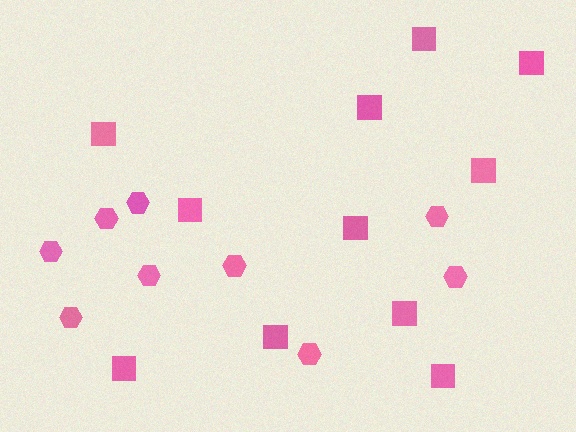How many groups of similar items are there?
There are 2 groups: one group of hexagons (9) and one group of squares (11).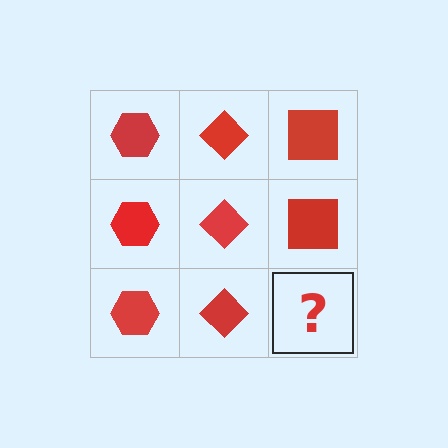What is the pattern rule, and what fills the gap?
The rule is that each column has a consistent shape. The gap should be filled with a red square.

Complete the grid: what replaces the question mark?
The question mark should be replaced with a red square.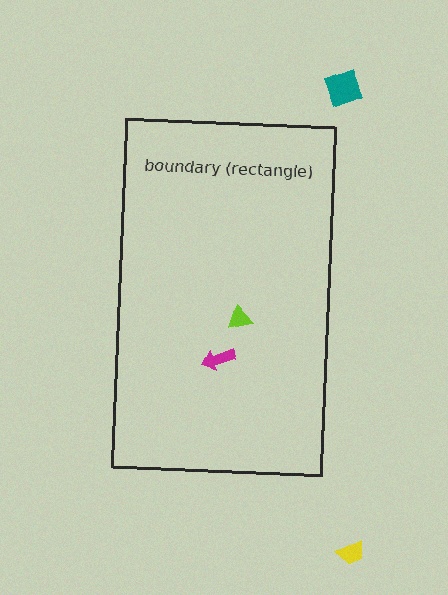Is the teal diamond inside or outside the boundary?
Outside.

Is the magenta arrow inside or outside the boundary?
Inside.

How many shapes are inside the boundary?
2 inside, 2 outside.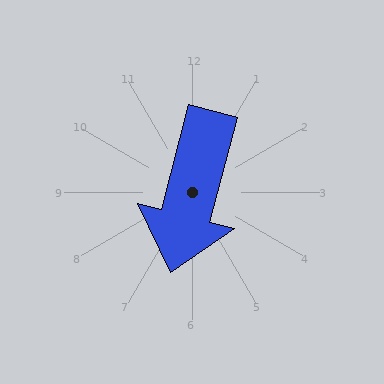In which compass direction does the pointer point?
South.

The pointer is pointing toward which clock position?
Roughly 6 o'clock.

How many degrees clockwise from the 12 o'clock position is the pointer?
Approximately 195 degrees.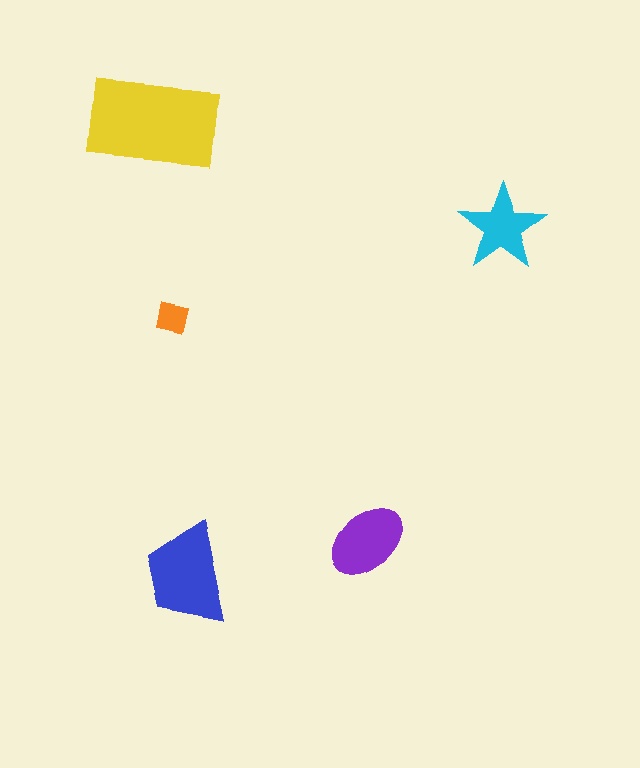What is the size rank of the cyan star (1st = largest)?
4th.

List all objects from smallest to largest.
The orange square, the cyan star, the purple ellipse, the blue trapezoid, the yellow rectangle.